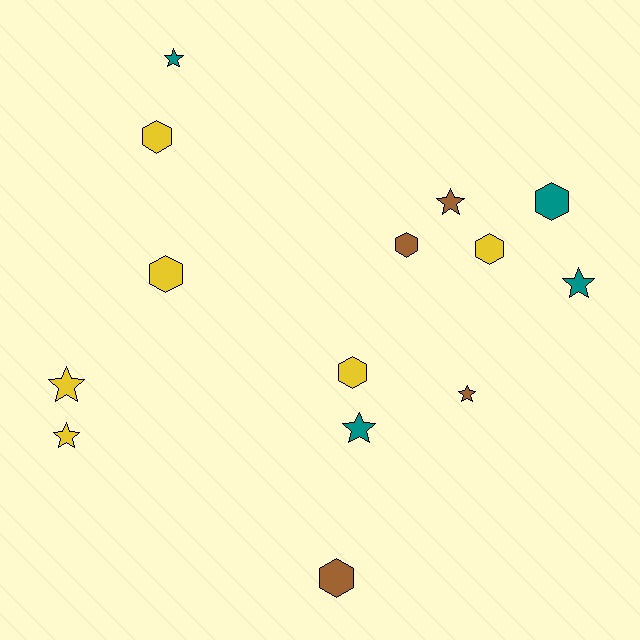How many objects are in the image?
There are 14 objects.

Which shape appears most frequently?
Star, with 7 objects.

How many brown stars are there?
There are 2 brown stars.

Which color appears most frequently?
Yellow, with 6 objects.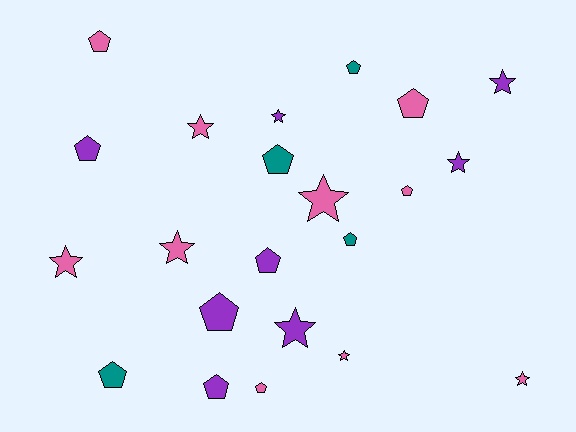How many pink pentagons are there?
There are 4 pink pentagons.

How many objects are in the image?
There are 22 objects.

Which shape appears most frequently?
Pentagon, with 12 objects.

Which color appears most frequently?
Pink, with 10 objects.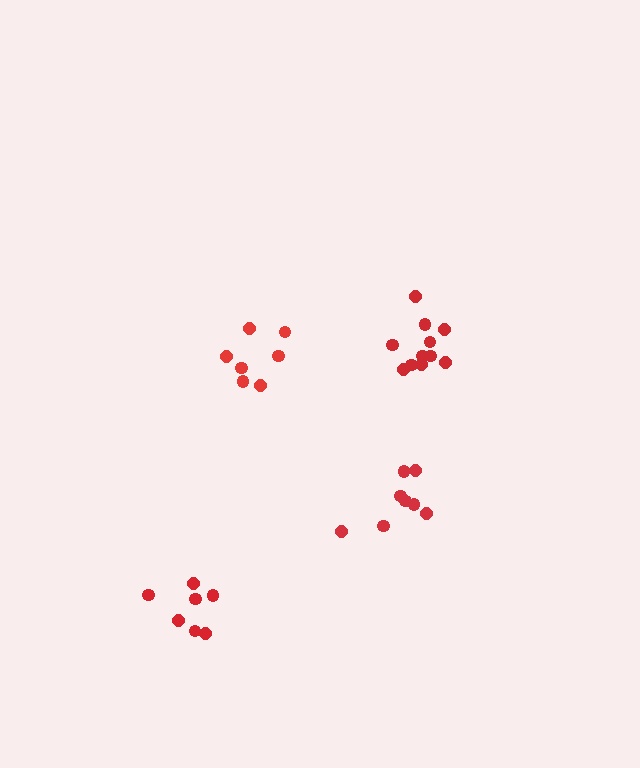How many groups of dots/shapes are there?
There are 4 groups.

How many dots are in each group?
Group 1: 7 dots, Group 2: 8 dots, Group 3: 11 dots, Group 4: 7 dots (33 total).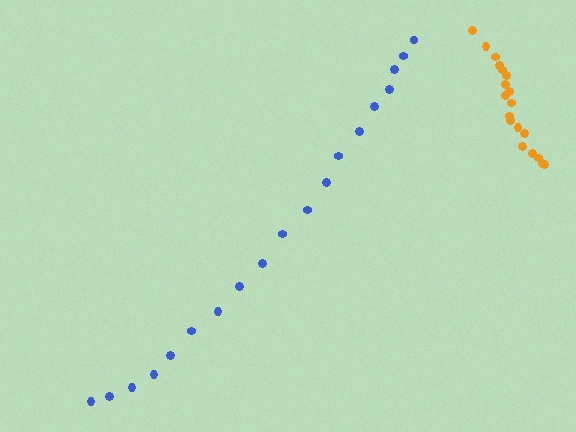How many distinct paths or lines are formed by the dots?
There are 2 distinct paths.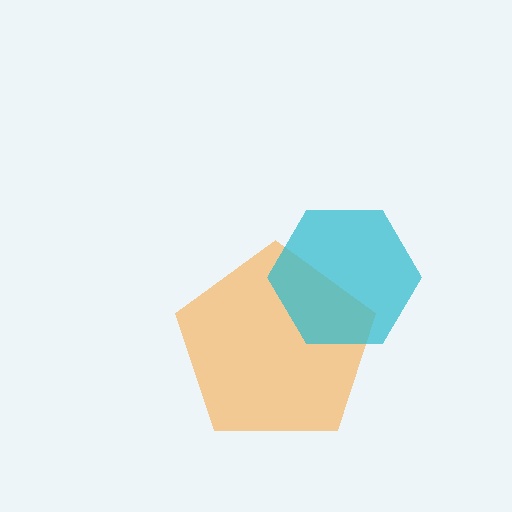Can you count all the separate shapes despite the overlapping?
Yes, there are 2 separate shapes.